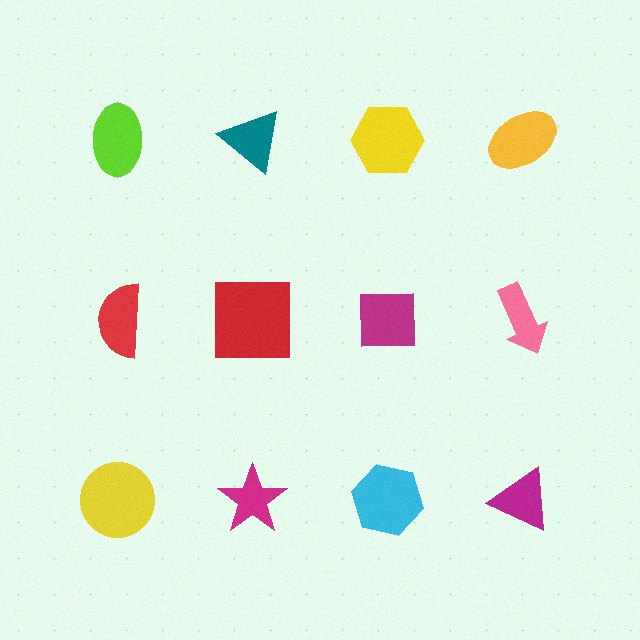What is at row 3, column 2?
A magenta star.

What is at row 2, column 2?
A red square.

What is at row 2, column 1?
A red semicircle.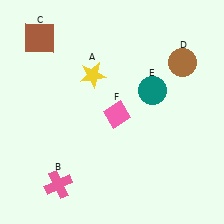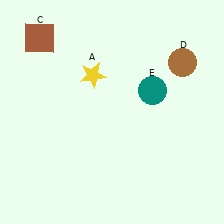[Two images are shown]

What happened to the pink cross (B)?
The pink cross (B) was removed in Image 2. It was in the bottom-left area of Image 1.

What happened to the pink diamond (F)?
The pink diamond (F) was removed in Image 2. It was in the bottom-right area of Image 1.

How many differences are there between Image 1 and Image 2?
There are 2 differences between the two images.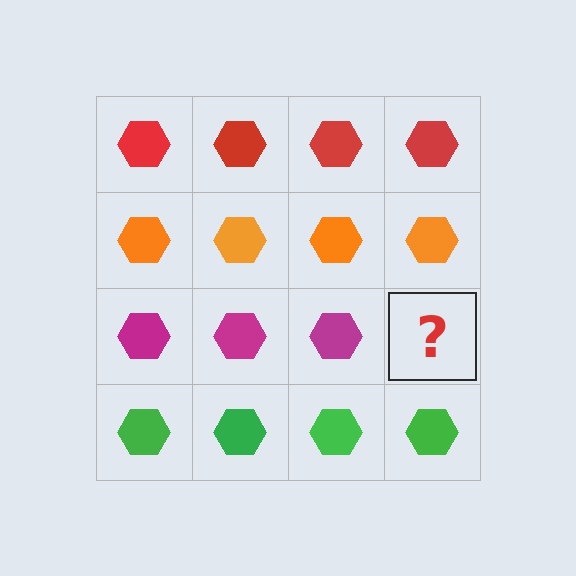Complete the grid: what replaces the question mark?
The question mark should be replaced with a magenta hexagon.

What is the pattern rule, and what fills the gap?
The rule is that each row has a consistent color. The gap should be filled with a magenta hexagon.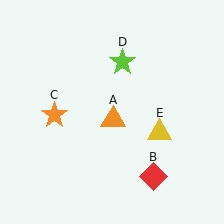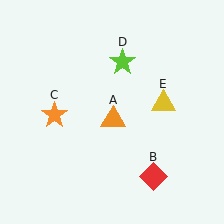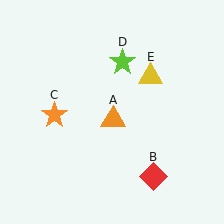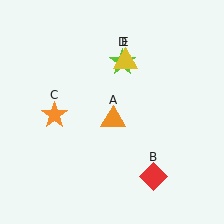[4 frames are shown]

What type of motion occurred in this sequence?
The yellow triangle (object E) rotated counterclockwise around the center of the scene.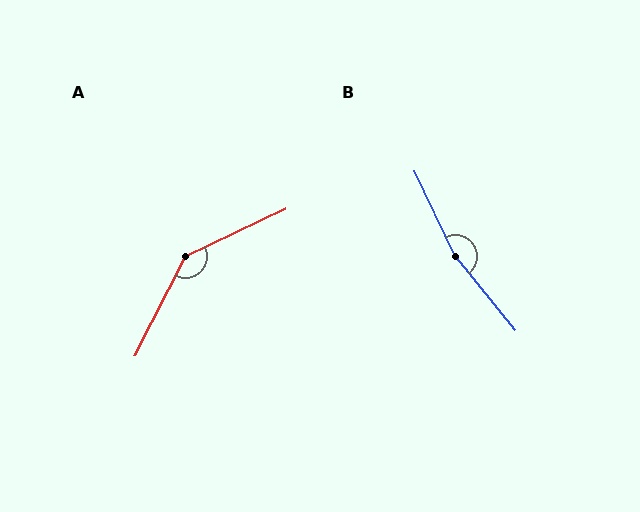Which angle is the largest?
B, at approximately 167 degrees.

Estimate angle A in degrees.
Approximately 142 degrees.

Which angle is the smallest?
A, at approximately 142 degrees.